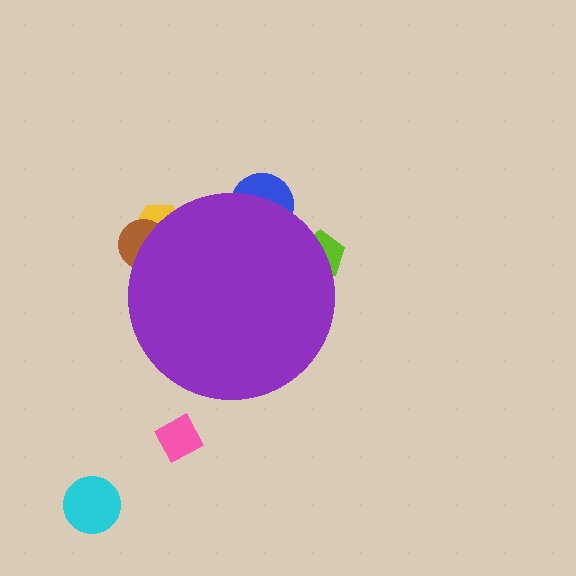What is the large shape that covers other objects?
A purple circle.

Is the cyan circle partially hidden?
No, the cyan circle is fully visible.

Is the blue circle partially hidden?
Yes, the blue circle is partially hidden behind the purple circle.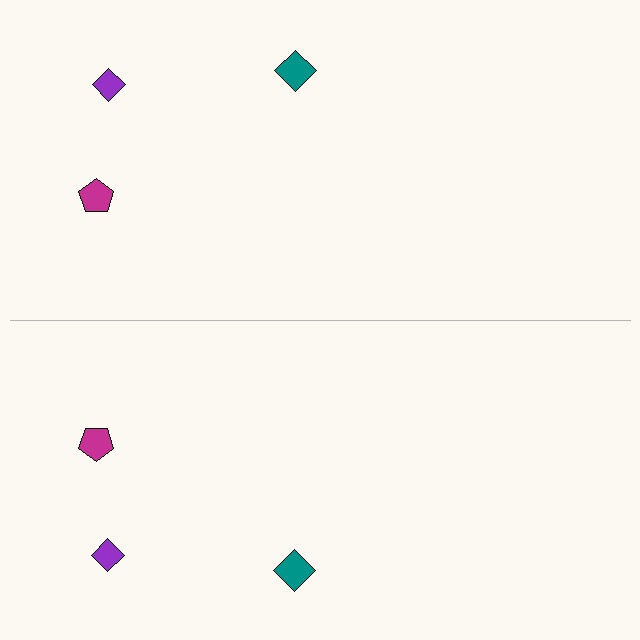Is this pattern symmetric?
Yes, this pattern has bilateral (reflection) symmetry.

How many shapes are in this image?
There are 6 shapes in this image.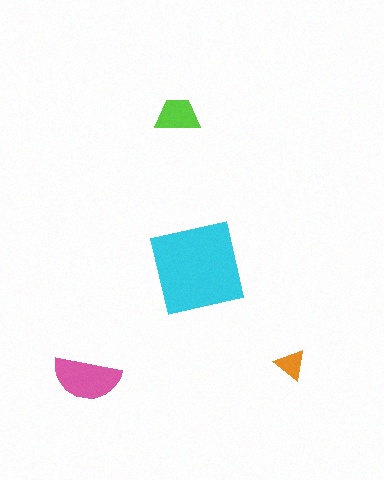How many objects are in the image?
There are 4 objects in the image.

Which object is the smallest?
The orange triangle.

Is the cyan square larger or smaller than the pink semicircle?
Larger.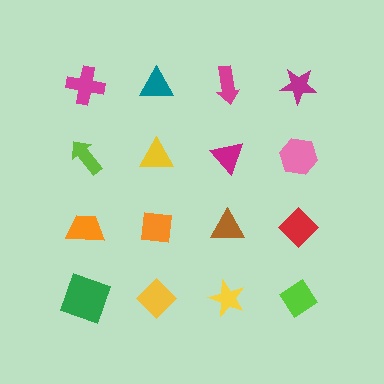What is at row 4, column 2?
A yellow diamond.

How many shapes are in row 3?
4 shapes.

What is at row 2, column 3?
A magenta triangle.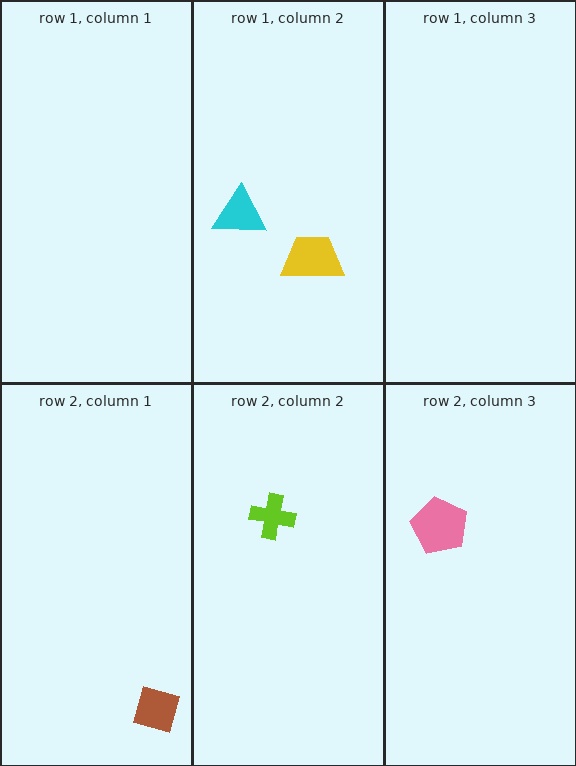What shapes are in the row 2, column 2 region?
The lime cross.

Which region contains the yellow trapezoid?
The row 1, column 2 region.